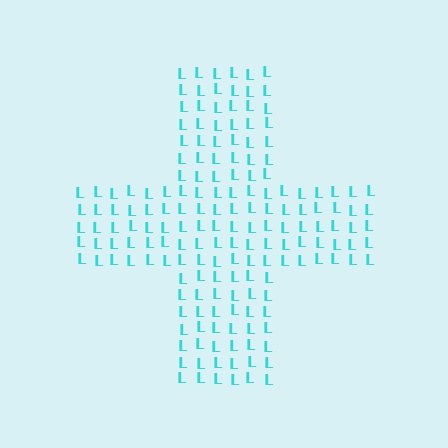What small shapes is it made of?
It is made of small letter L's.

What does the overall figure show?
The overall figure shows a cross.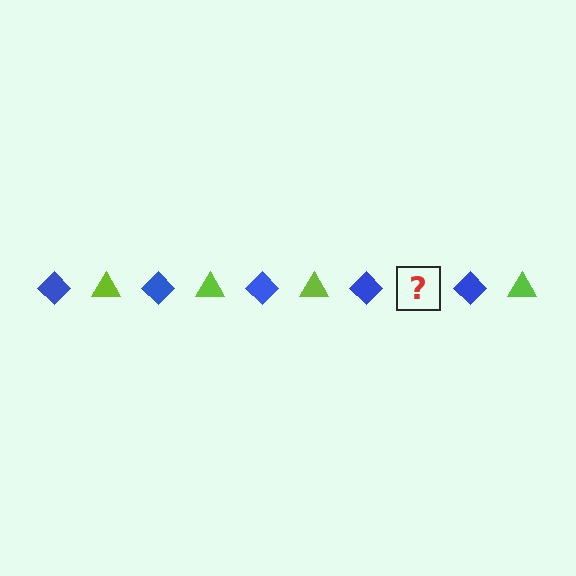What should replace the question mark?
The question mark should be replaced with a lime triangle.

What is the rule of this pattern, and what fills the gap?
The rule is that the pattern alternates between blue diamond and lime triangle. The gap should be filled with a lime triangle.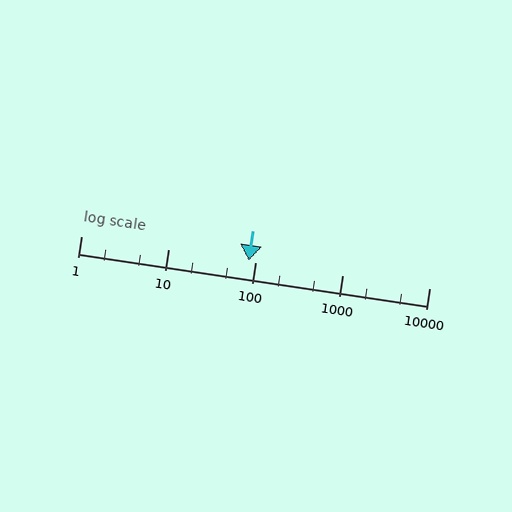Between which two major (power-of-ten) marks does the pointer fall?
The pointer is between 10 and 100.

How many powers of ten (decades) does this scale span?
The scale spans 4 decades, from 1 to 10000.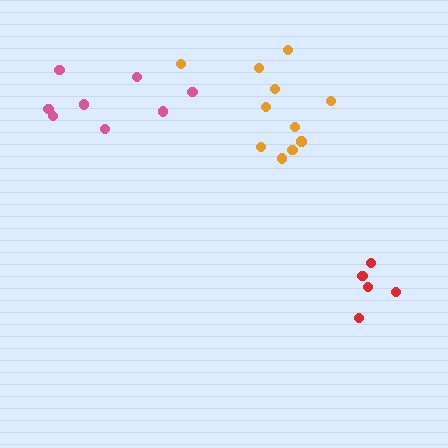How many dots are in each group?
Group 1: 11 dots, Group 2: 8 dots, Group 3: 5 dots (24 total).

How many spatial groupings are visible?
There are 3 spatial groupings.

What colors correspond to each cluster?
The clusters are colored: orange, pink, red.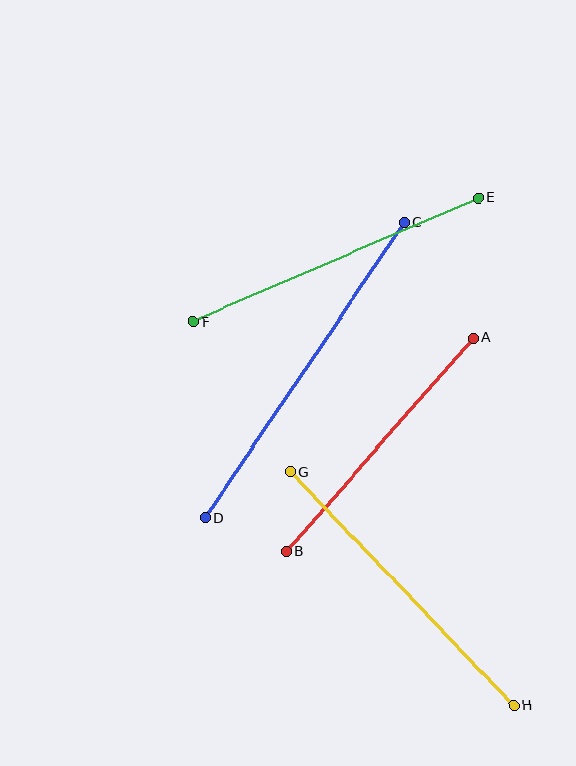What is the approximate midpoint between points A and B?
The midpoint is at approximately (380, 445) pixels.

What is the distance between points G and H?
The distance is approximately 324 pixels.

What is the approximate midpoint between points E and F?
The midpoint is at approximately (335, 260) pixels.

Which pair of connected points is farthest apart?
Points C and D are farthest apart.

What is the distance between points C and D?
The distance is approximately 356 pixels.